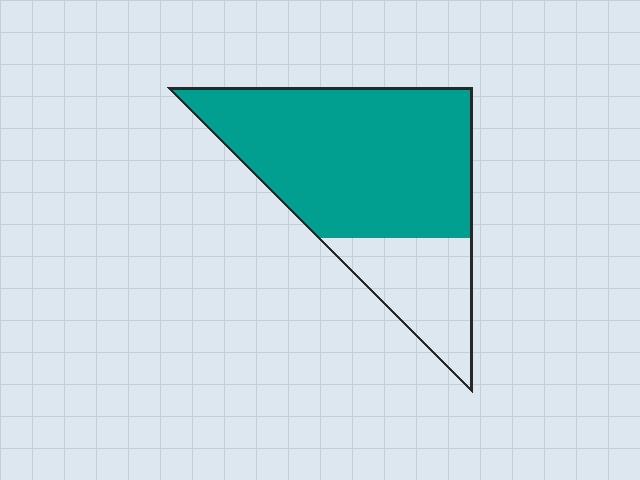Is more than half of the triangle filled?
Yes.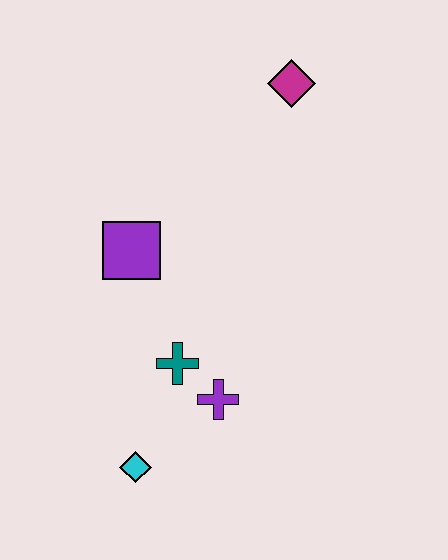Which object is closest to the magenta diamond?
The purple square is closest to the magenta diamond.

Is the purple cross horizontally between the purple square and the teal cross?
No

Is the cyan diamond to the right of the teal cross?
No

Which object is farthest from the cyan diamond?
The magenta diamond is farthest from the cyan diamond.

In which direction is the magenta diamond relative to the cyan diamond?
The magenta diamond is above the cyan diamond.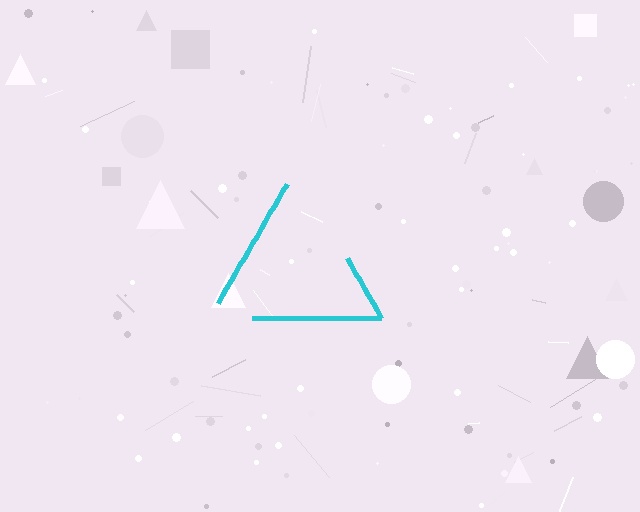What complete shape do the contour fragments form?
The contour fragments form a triangle.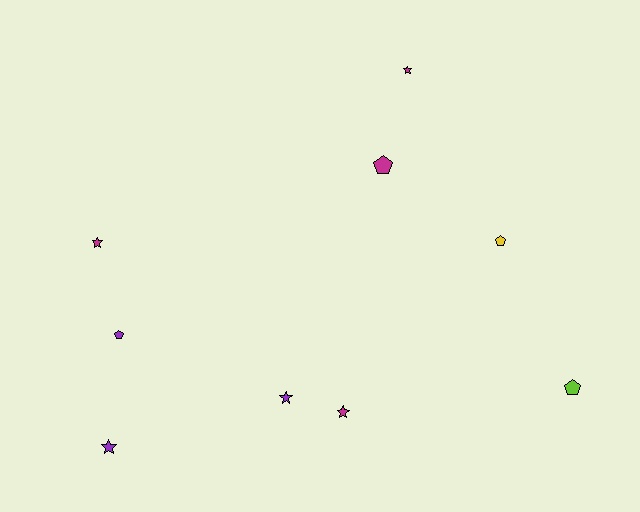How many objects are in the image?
There are 9 objects.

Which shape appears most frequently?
Star, with 5 objects.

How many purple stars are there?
There are 2 purple stars.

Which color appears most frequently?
Magenta, with 4 objects.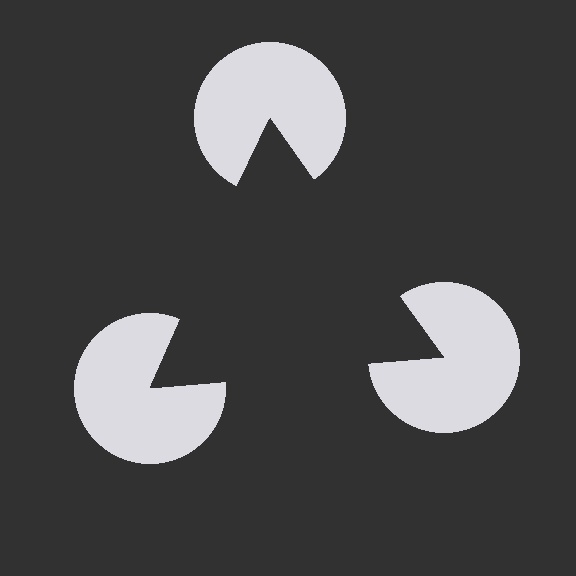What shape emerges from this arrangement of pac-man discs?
An illusory triangle — its edges are inferred from the aligned wedge cuts in the pac-man discs, not physically drawn.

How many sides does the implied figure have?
3 sides.